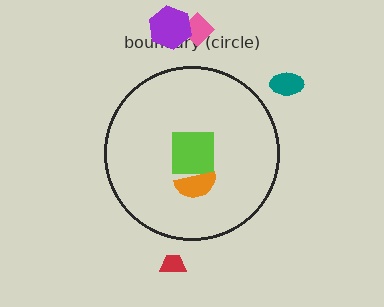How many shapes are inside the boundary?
2 inside, 4 outside.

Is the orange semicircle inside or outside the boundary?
Inside.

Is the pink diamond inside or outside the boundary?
Outside.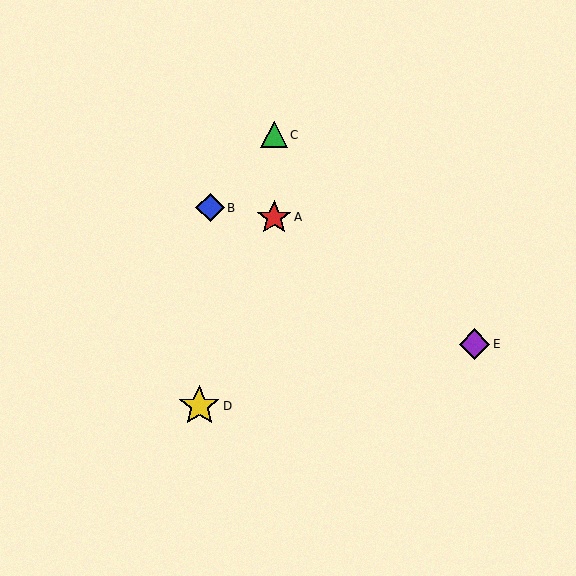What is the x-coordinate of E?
Object E is at x≈474.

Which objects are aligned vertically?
Objects A, C are aligned vertically.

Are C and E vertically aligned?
No, C is at x≈274 and E is at x≈474.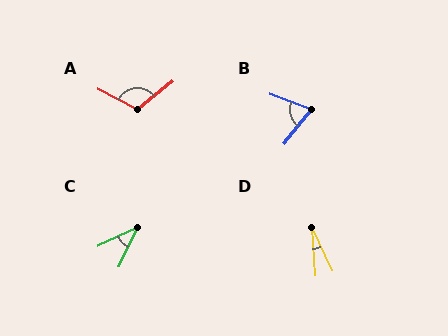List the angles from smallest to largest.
D (21°), C (40°), B (72°), A (114°).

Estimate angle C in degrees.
Approximately 40 degrees.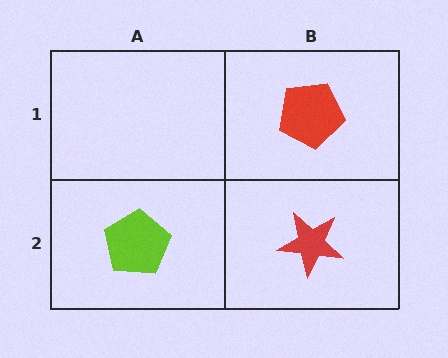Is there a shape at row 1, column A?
No, that cell is empty.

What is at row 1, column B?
A red pentagon.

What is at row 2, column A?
A lime pentagon.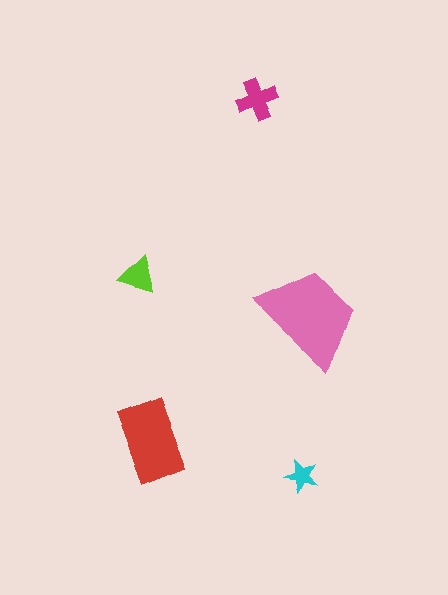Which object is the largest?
The pink trapezoid.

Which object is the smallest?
The cyan star.